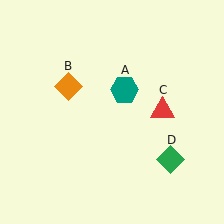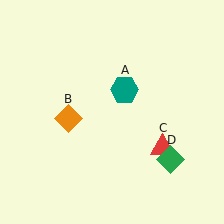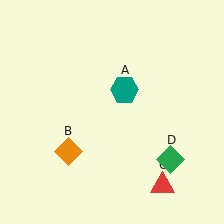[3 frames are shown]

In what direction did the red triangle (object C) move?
The red triangle (object C) moved down.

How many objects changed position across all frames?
2 objects changed position: orange diamond (object B), red triangle (object C).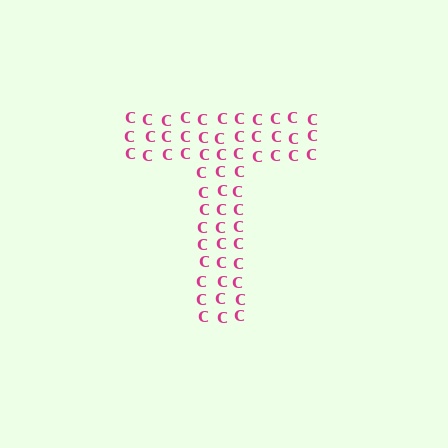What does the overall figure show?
The overall figure shows the letter T.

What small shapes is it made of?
It is made of small letter C's.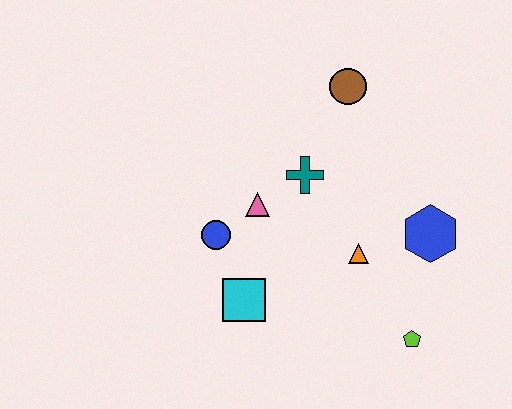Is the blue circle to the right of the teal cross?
No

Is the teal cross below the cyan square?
No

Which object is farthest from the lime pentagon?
The brown circle is farthest from the lime pentagon.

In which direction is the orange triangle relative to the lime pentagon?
The orange triangle is above the lime pentagon.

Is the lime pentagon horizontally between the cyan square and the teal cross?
No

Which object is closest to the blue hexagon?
The orange triangle is closest to the blue hexagon.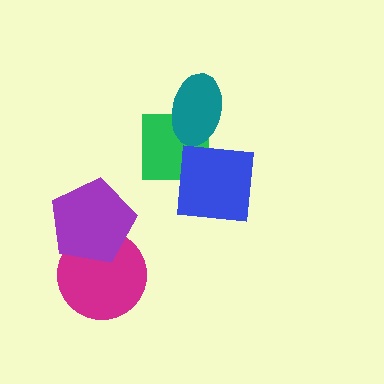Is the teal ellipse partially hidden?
No, no other shape covers it.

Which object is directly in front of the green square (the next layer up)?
The teal ellipse is directly in front of the green square.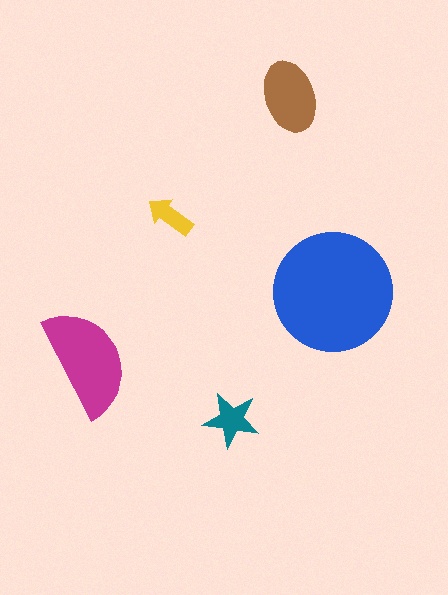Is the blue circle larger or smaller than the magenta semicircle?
Larger.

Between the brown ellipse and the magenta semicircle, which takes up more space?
The magenta semicircle.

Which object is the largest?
The blue circle.